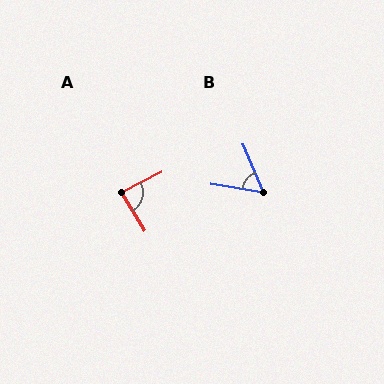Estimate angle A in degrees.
Approximately 86 degrees.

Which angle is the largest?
A, at approximately 86 degrees.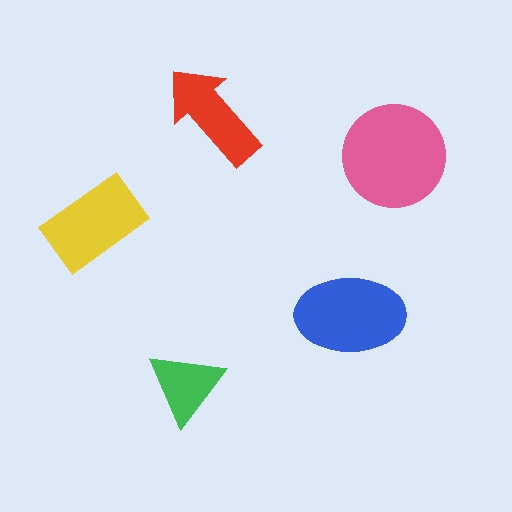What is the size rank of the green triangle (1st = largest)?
5th.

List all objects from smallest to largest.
The green triangle, the red arrow, the yellow rectangle, the blue ellipse, the pink circle.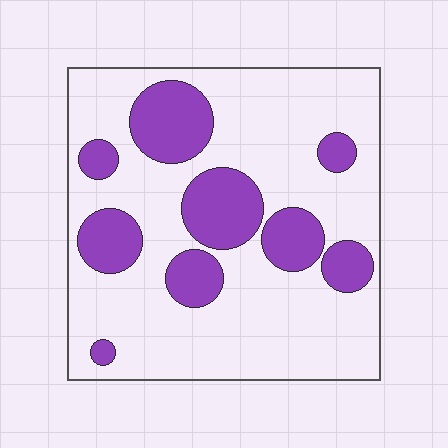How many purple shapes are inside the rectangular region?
9.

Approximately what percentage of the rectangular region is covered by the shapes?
Approximately 25%.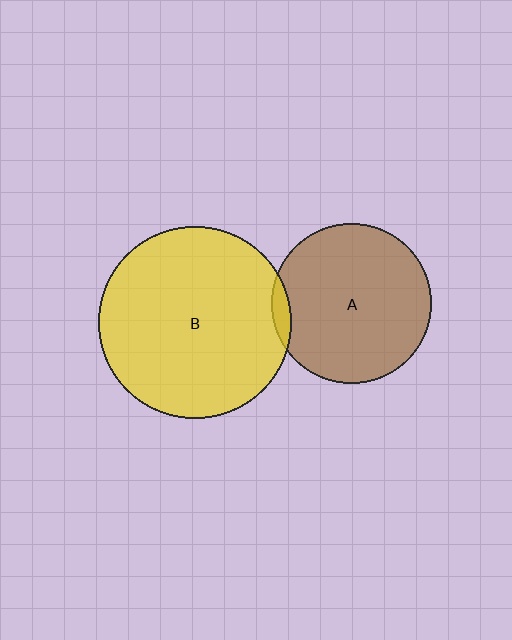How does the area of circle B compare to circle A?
Approximately 1.4 times.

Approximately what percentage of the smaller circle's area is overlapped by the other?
Approximately 5%.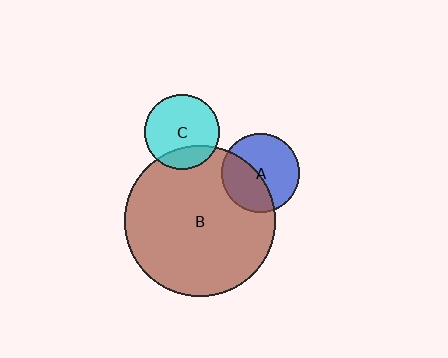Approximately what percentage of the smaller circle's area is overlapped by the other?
Approximately 40%.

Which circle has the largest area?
Circle B (brown).